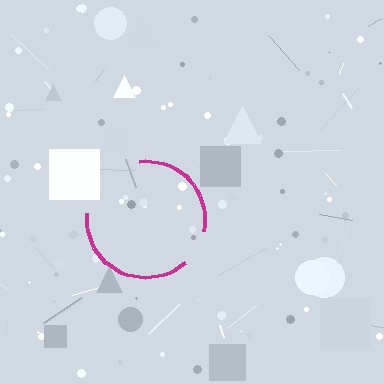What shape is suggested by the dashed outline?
The dashed outline suggests a circle.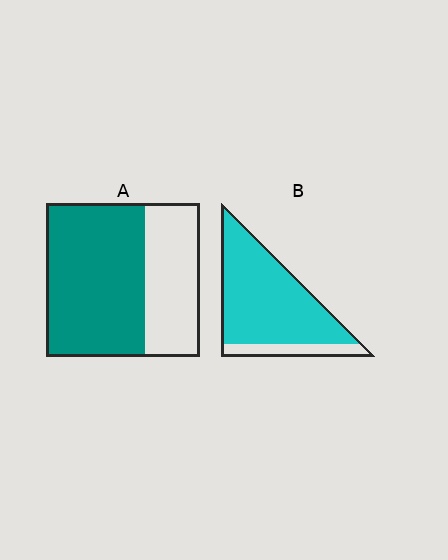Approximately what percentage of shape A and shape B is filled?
A is approximately 65% and B is approximately 85%.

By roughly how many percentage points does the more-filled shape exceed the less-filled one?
By roughly 20 percentage points (B over A).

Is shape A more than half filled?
Yes.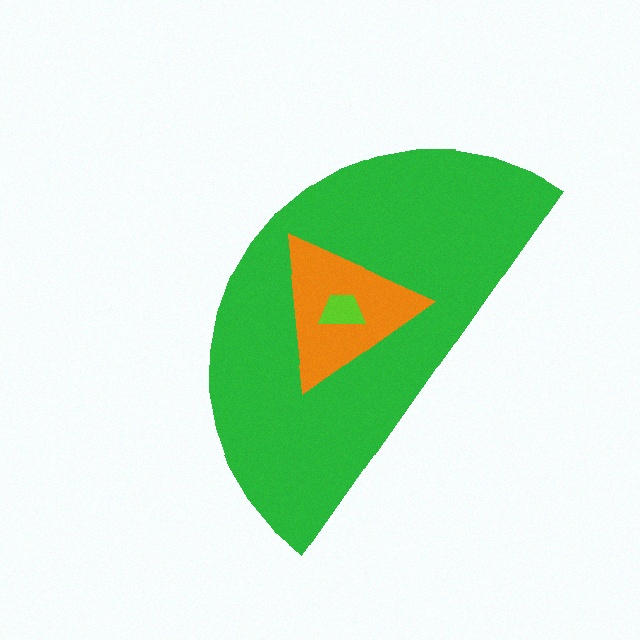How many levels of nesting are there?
3.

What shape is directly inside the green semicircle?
The orange triangle.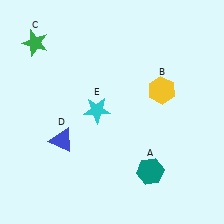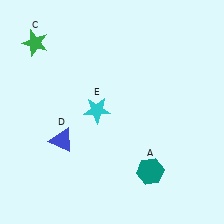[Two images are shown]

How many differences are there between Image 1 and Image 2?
There is 1 difference between the two images.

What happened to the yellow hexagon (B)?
The yellow hexagon (B) was removed in Image 2. It was in the top-right area of Image 1.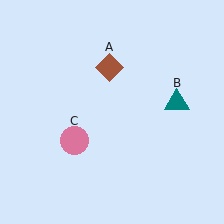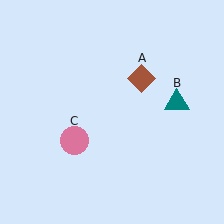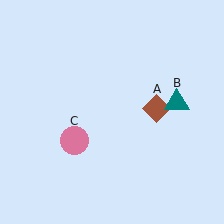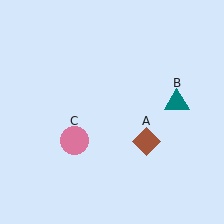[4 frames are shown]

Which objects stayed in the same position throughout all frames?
Teal triangle (object B) and pink circle (object C) remained stationary.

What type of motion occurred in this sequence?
The brown diamond (object A) rotated clockwise around the center of the scene.